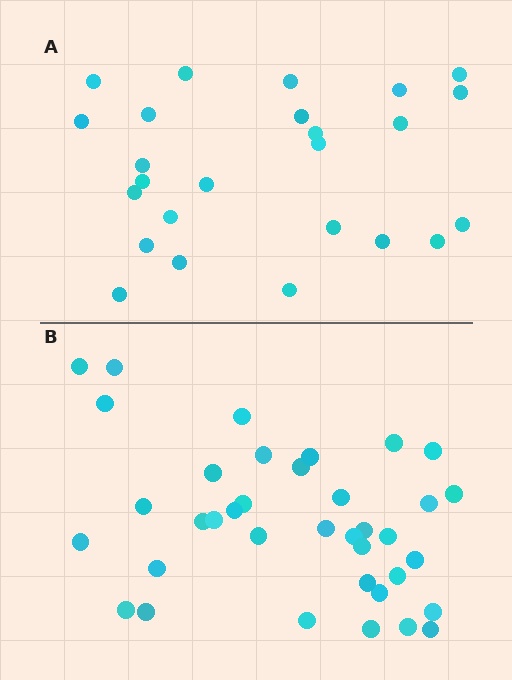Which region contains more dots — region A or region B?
Region B (the bottom region) has more dots.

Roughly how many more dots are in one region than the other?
Region B has roughly 12 or so more dots than region A.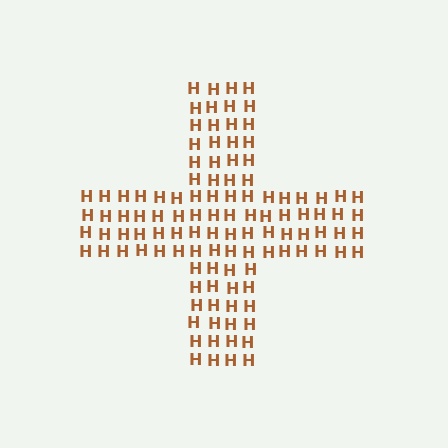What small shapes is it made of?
It is made of small letter H's.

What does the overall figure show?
The overall figure shows a cross.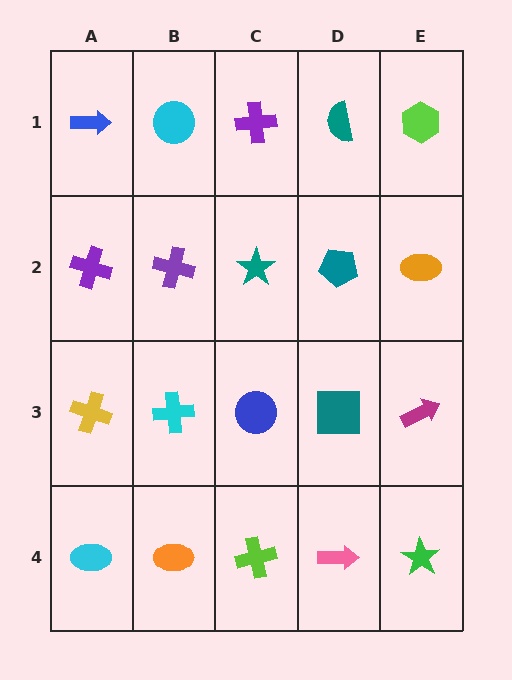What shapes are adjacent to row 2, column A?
A blue arrow (row 1, column A), a yellow cross (row 3, column A), a purple cross (row 2, column B).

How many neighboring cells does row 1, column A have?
2.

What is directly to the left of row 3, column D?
A blue circle.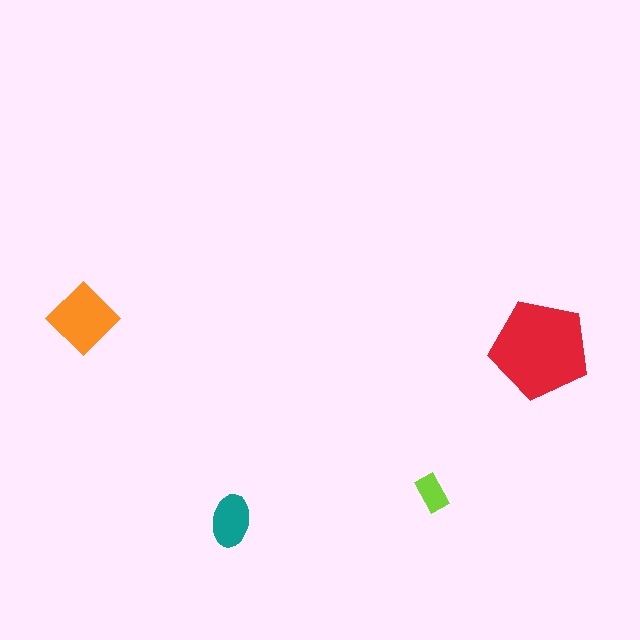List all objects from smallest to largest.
The lime rectangle, the teal ellipse, the orange diamond, the red pentagon.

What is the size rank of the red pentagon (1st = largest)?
1st.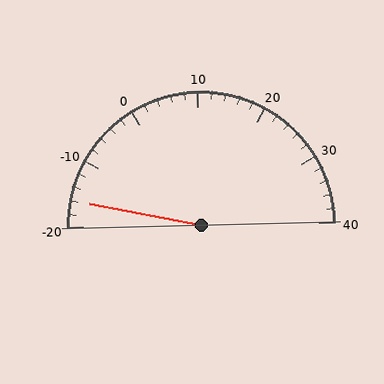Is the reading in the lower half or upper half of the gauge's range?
The reading is in the lower half of the range (-20 to 40).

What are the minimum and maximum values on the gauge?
The gauge ranges from -20 to 40.